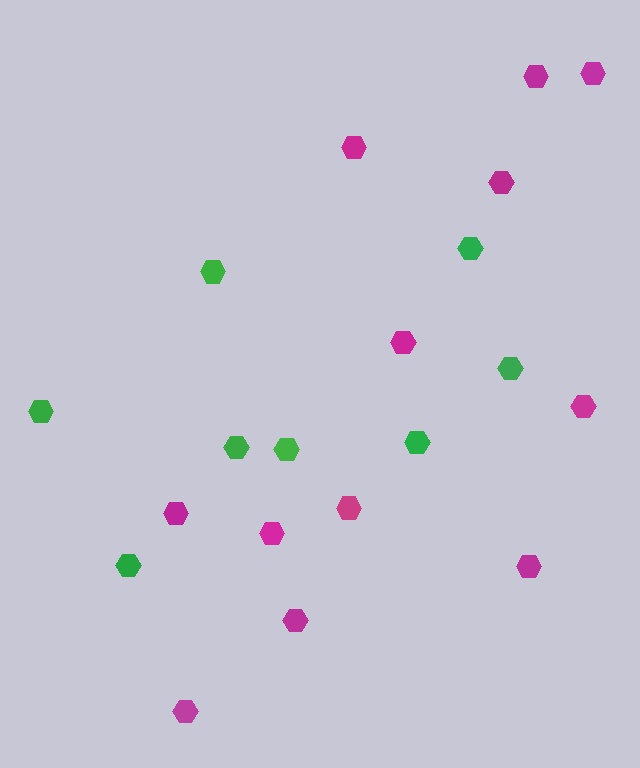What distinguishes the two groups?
There are 2 groups: one group of magenta hexagons (12) and one group of green hexagons (8).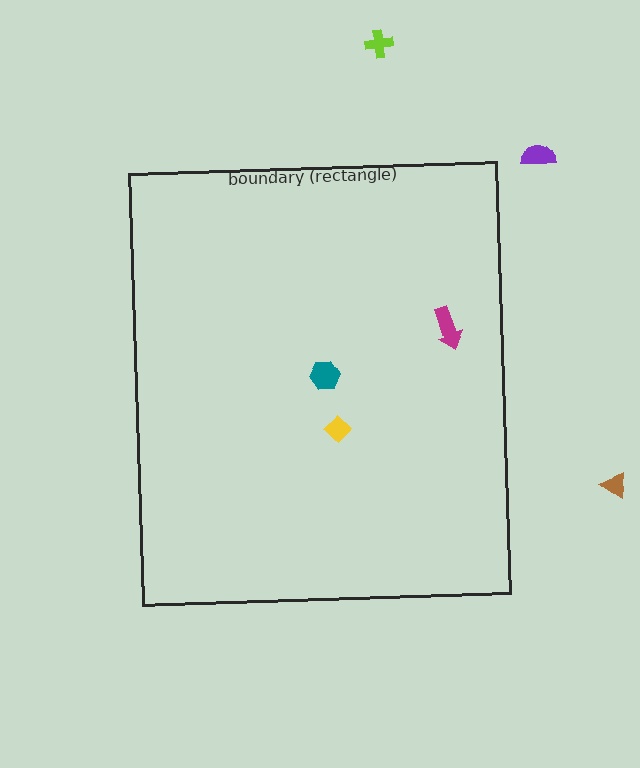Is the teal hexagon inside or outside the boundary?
Inside.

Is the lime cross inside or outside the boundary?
Outside.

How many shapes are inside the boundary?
3 inside, 3 outside.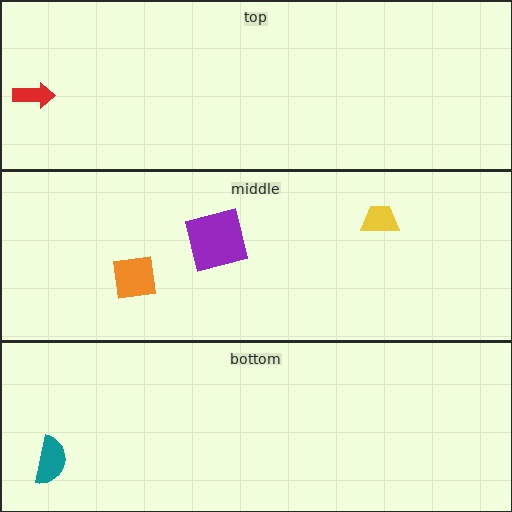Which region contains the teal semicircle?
The bottom region.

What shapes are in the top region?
The red arrow.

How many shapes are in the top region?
1.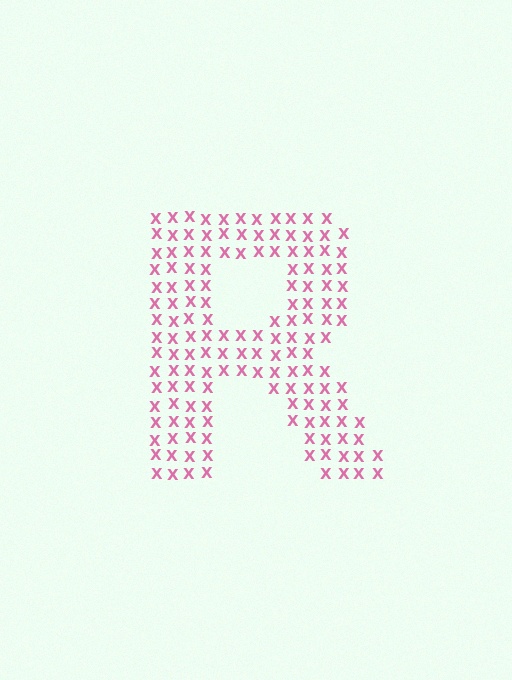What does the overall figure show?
The overall figure shows the letter R.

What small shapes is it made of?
It is made of small letter X's.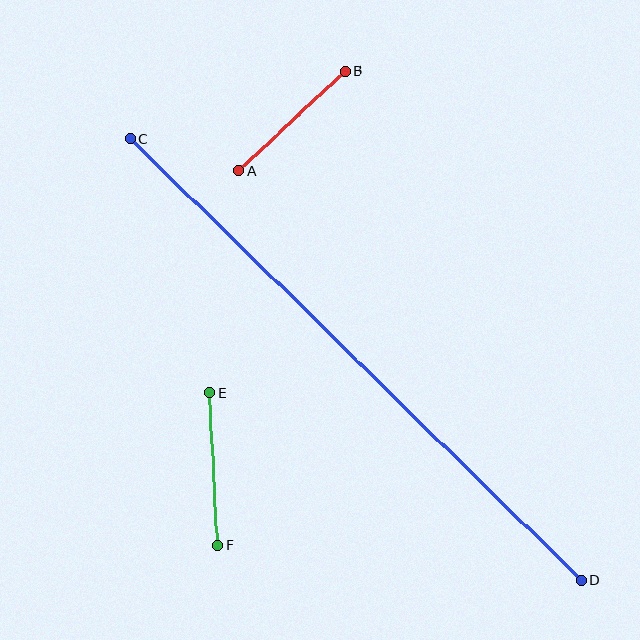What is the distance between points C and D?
The distance is approximately 631 pixels.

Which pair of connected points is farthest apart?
Points C and D are farthest apart.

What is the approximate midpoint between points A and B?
The midpoint is at approximately (292, 121) pixels.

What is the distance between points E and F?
The distance is approximately 153 pixels.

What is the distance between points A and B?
The distance is approximately 146 pixels.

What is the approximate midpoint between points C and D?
The midpoint is at approximately (356, 360) pixels.